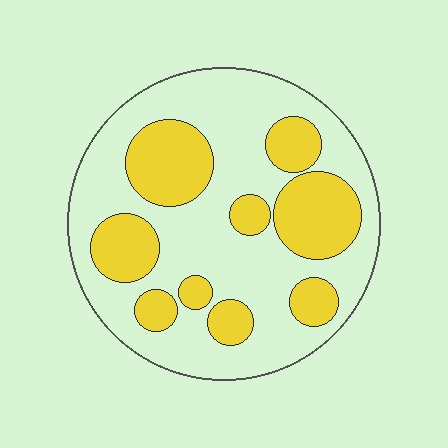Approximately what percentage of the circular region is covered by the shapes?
Approximately 35%.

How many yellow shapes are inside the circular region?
9.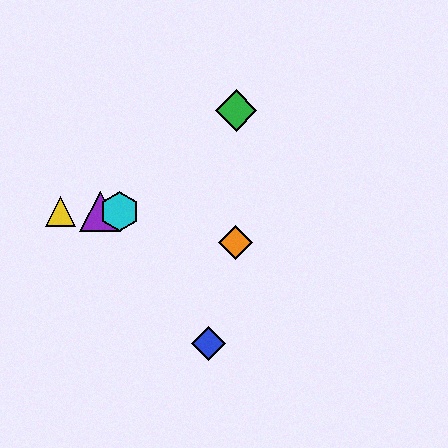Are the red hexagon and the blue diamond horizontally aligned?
No, the red hexagon is at y≈211 and the blue diamond is at y≈343.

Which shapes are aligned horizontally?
The red hexagon, the yellow triangle, the purple triangle, the cyan hexagon are aligned horizontally.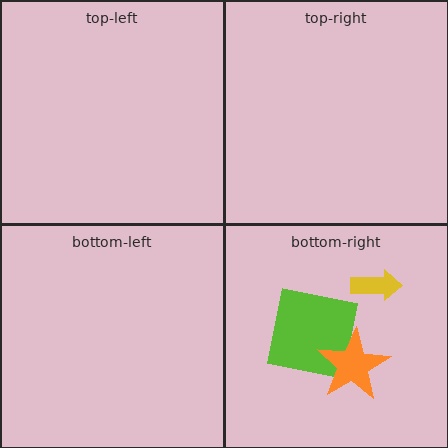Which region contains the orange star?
The bottom-right region.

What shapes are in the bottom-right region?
The lime square, the yellow arrow, the orange star.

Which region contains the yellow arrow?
The bottom-right region.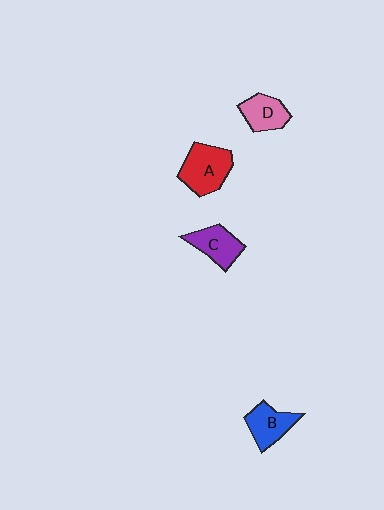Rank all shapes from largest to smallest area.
From largest to smallest: A (red), B (blue), C (purple), D (pink).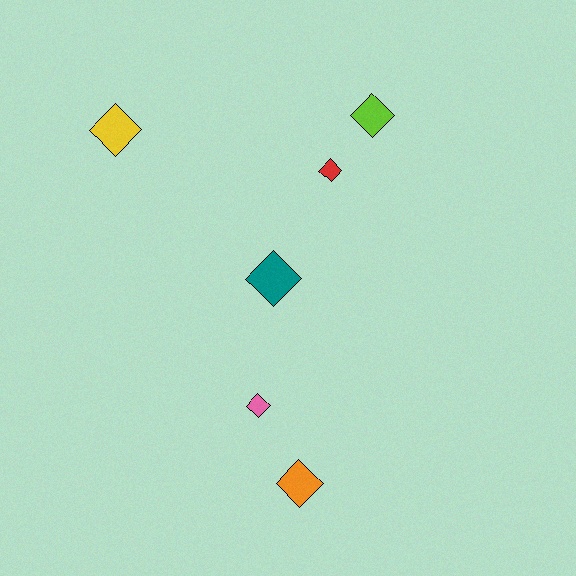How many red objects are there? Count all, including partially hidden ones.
There is 1 red object.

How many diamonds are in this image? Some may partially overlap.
There are 6 diamonds.